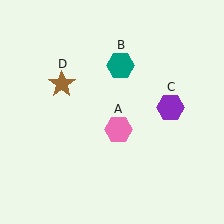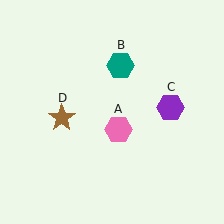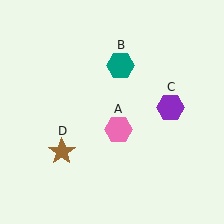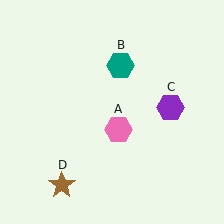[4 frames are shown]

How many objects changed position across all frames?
1 object changed position: brown star (object D).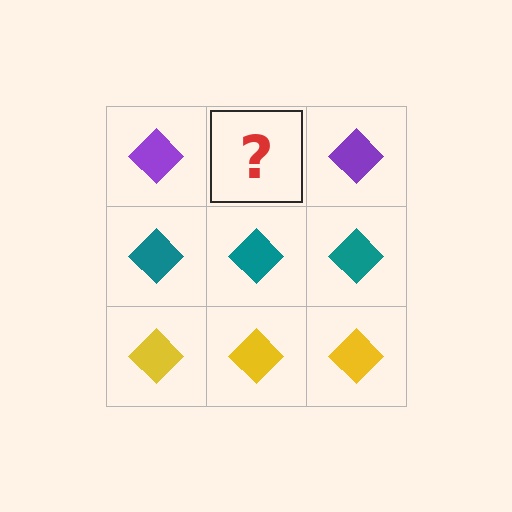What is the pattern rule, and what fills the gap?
The rule is that each row has a consistent color. The gap should be filled with a purple diamond.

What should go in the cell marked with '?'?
The missing cell should contain a purple diamond.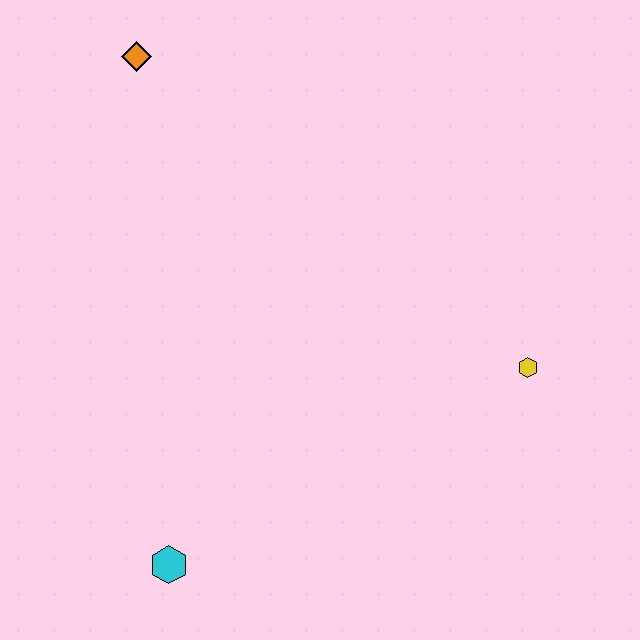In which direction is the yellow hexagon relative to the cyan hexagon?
The yellow hexagon is to the right of the cyan hexagon.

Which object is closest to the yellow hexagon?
The cyan hexagon is closest to the yellow hexagon.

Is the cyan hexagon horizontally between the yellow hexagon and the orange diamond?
Yes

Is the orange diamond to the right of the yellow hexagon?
No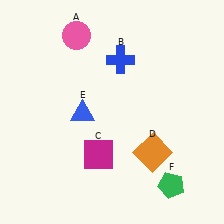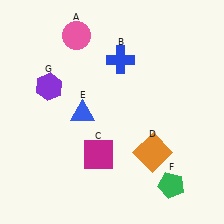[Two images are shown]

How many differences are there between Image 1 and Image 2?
There is 1 difference between the two images.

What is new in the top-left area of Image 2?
A purple hexagon (G) was added in the top-left area of Image 2.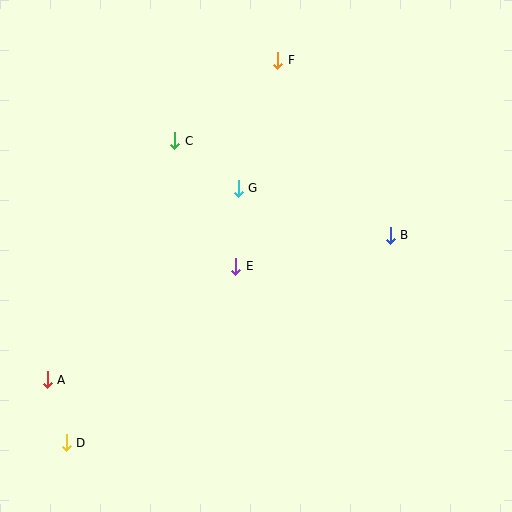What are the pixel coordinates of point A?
Point A is at (47, 380).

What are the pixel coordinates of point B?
Point B is at (390, 235).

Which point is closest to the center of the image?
Point E at (236, 266) is closest to the center.